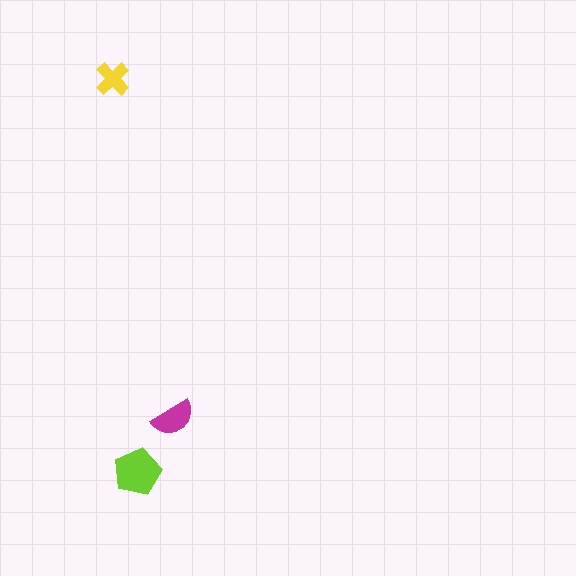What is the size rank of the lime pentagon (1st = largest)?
1st.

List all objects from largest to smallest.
The lime pentagon, the magenta semicircle, the yellow cross.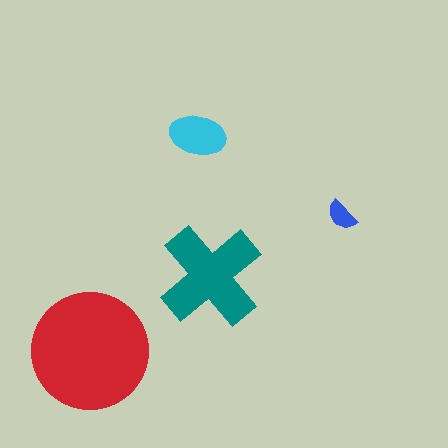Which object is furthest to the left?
The red circle is leftmost.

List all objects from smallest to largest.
The blue semicircle, the cyan ellipse, the teal cross, the red circle.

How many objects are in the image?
There are 4 objects in the image.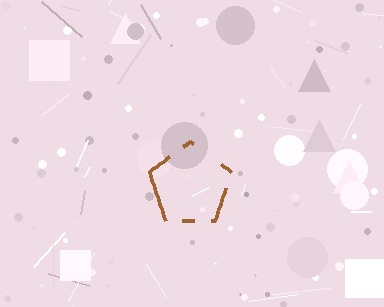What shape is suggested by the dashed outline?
The dashed outline suggests a pentagon.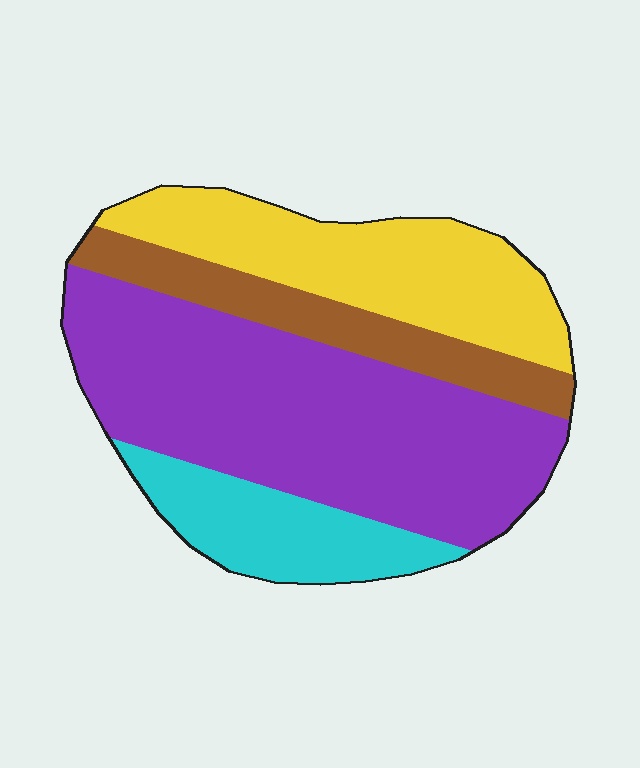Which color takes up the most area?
Purple, at roughly 45%.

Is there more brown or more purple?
Purple.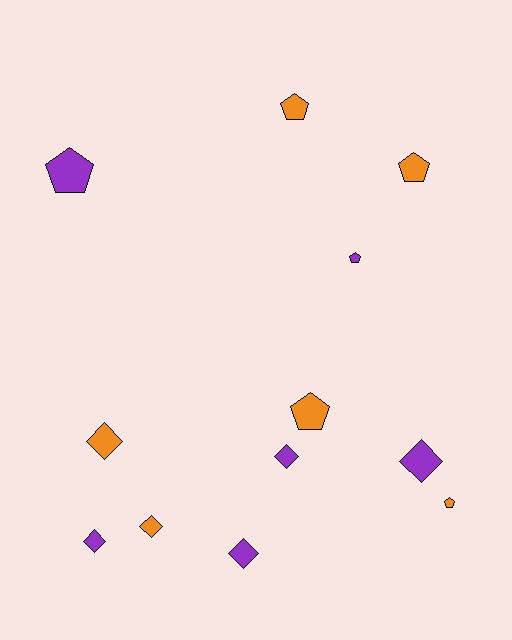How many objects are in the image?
There are 12 objects.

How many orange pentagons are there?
There are 4 orange pentagons.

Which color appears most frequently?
Orange, with 6 objects.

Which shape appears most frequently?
Diamond, with 6 objects.